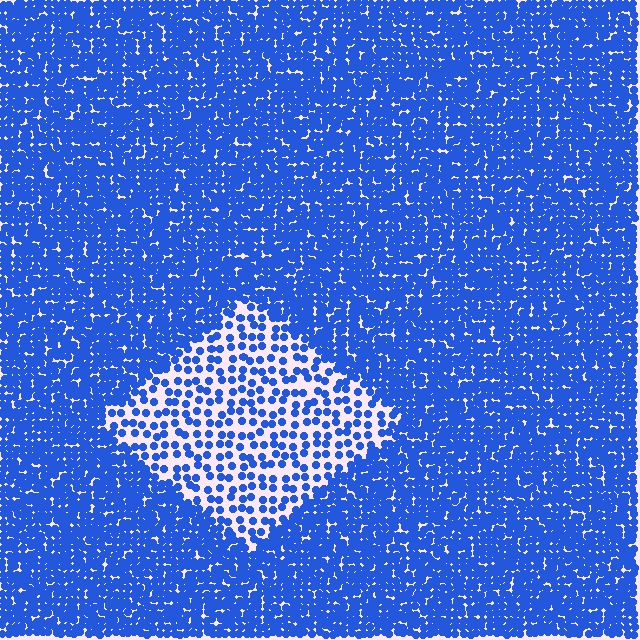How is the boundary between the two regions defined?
The boundary is defined by a change in element density (approximately 2.7x ratio). All elements are the same color, size, and shape.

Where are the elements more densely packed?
The elements are more densely packed outside the diamond boundary.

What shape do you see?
I see a diamond.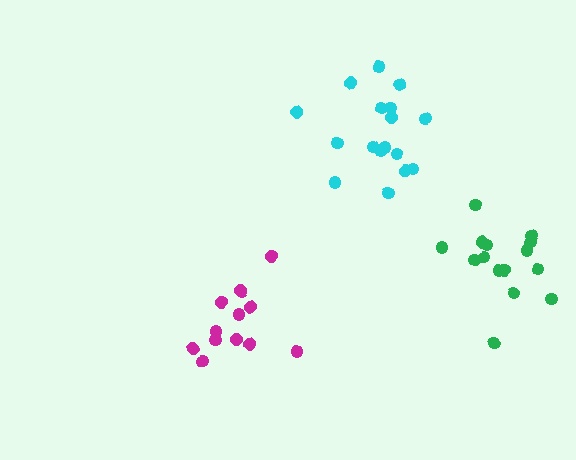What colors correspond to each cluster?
The clusters are colored: magenta, cyan, green.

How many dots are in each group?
Group 1: 14 dots, Group 2: 17 dots, Group 3: 15 dots (46 total).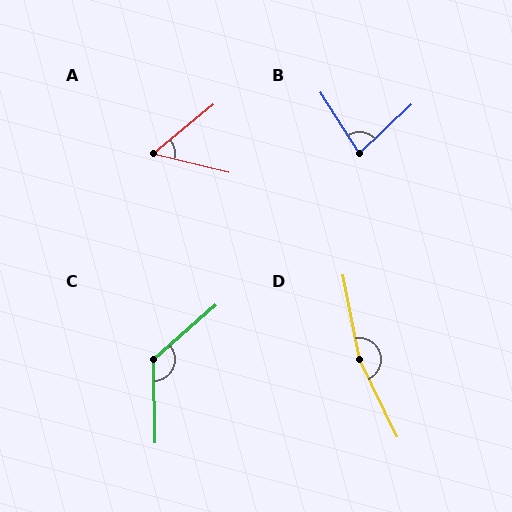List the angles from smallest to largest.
A (53°), B (80°), C (130°), D (166°).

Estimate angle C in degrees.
Approximately 130 degrees.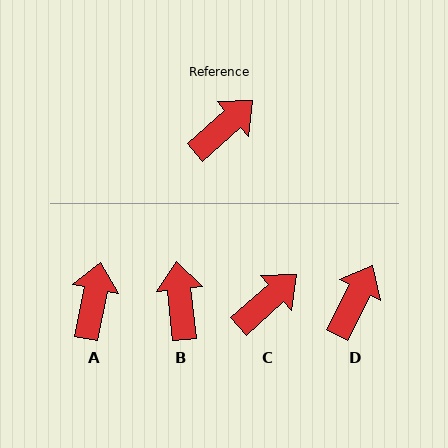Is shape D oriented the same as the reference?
No, it is off by about 21 degrees.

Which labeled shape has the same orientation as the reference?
C.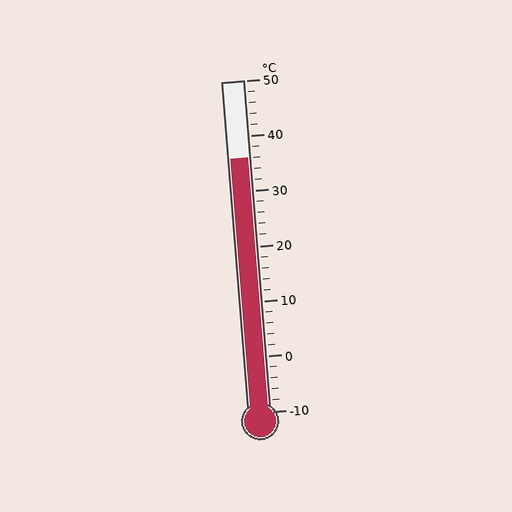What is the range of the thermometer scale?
The thermometer scale ranges from -10°C to 50°C.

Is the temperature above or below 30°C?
The temperature is above 30°C.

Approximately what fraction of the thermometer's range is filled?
The thermometer is filled to approximately 75% of its range.